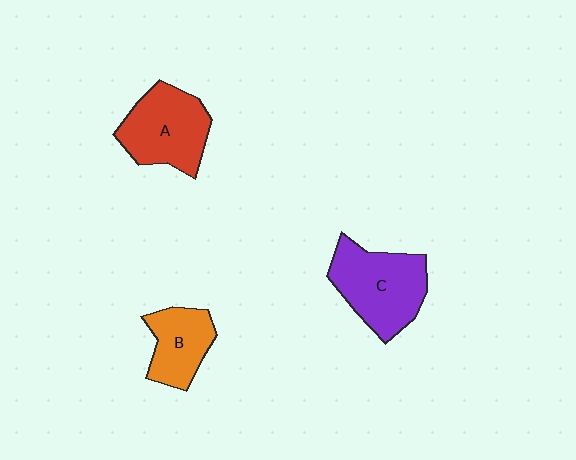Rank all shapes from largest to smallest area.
From largest to smallest: C (purple), A (red), B (orange).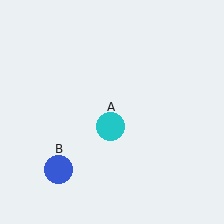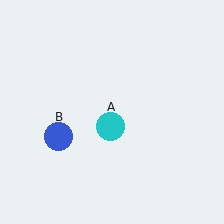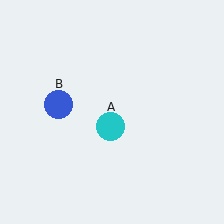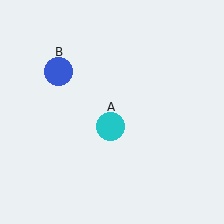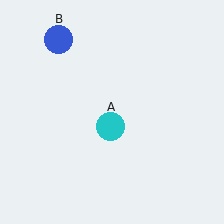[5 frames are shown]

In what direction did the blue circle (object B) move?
The blue circle (object B) moved up.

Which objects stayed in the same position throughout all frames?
Cyan circle (object A) remained stationary.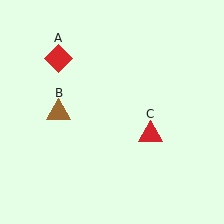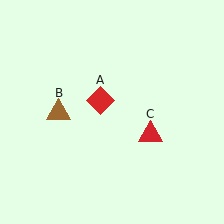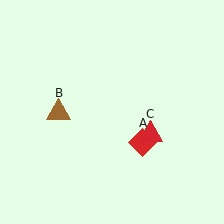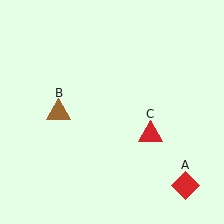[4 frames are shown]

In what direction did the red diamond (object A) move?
The red diamond (object A) moved down and to the right.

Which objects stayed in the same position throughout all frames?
Brown triangle (object B) and red triangle (object C) remained stationary.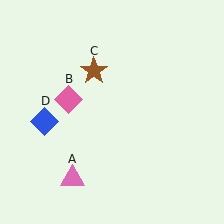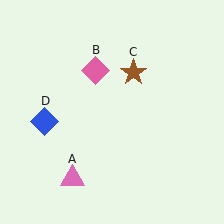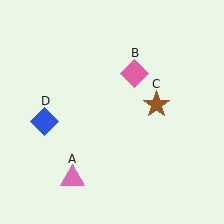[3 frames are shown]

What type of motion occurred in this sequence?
The pink diamond (object B), brown star (object C) rotated clockwise around the center of the scene.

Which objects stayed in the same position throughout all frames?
Pink triangle (object A) and blue diamond (object D) remained stationary.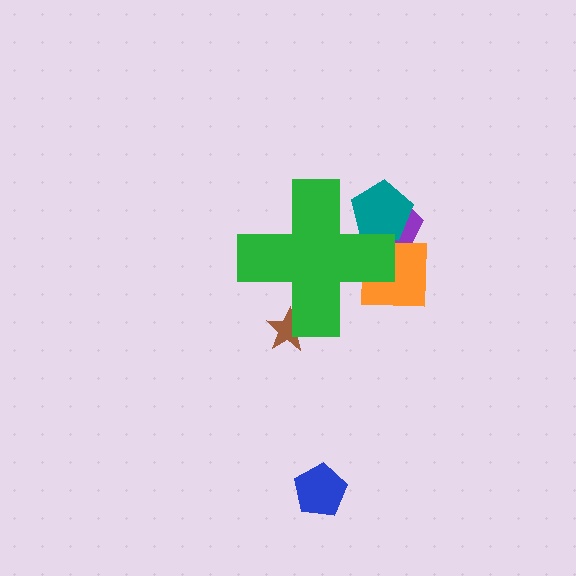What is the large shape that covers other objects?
A green cross.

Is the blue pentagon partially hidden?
No, the blue pentagon is fully visible.